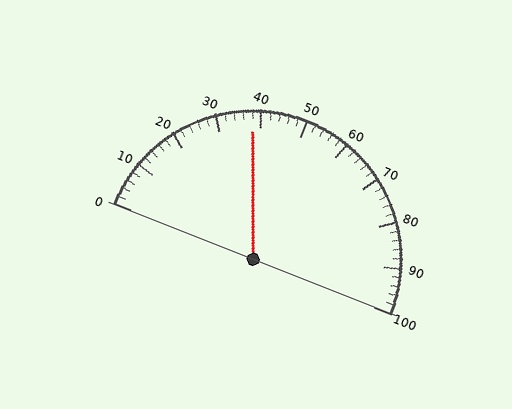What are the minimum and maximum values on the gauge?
The gauge ranges from 0 to 100.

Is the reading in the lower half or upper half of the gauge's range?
The reading is in the lower half of the range (0 to 100).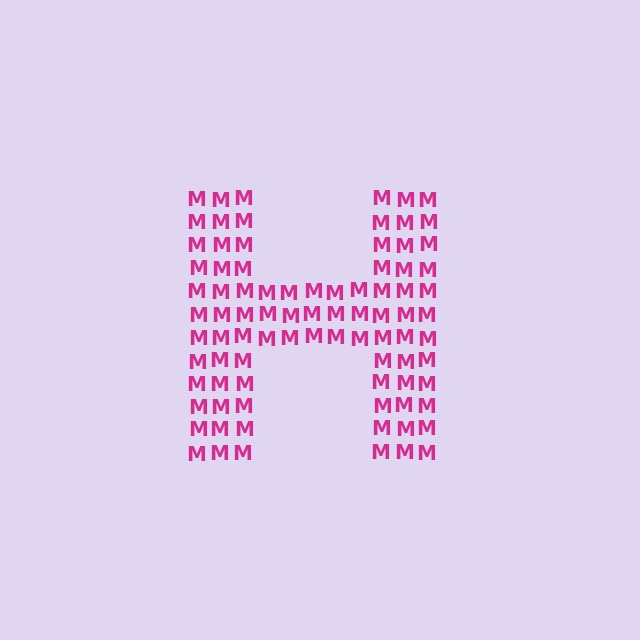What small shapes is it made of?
It is made of small letter M's.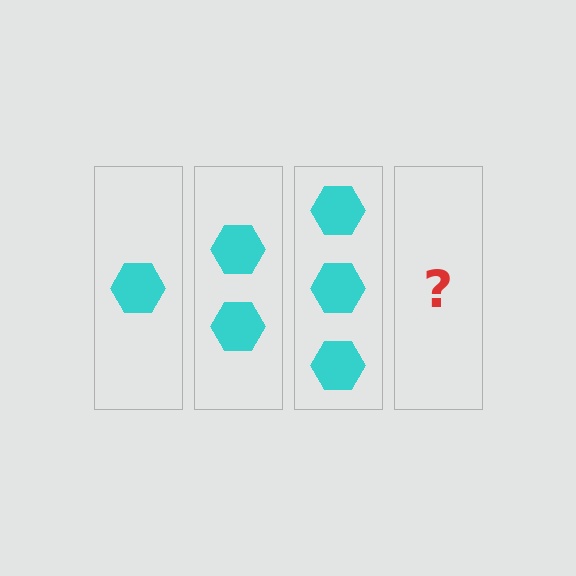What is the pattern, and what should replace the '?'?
The pattern is that each step adds one more hexagon. The '?' should be 4 hexagons.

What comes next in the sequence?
The next element should be 4 hexagons.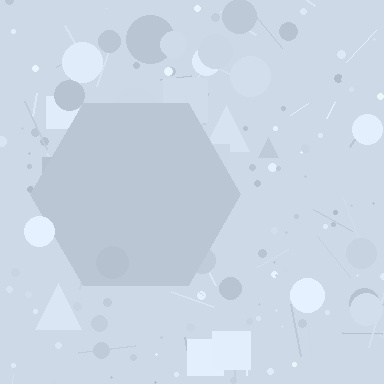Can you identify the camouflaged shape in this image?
The camouflaged shape is a hexagon.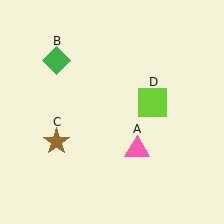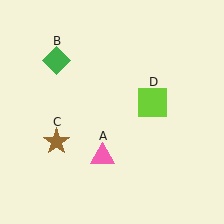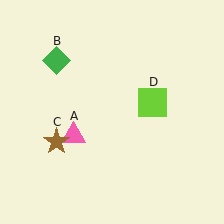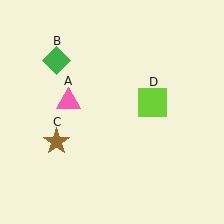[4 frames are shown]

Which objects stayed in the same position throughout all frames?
Green diamond (object B) and brown star (object C) and lime square (object D) remained stationary.